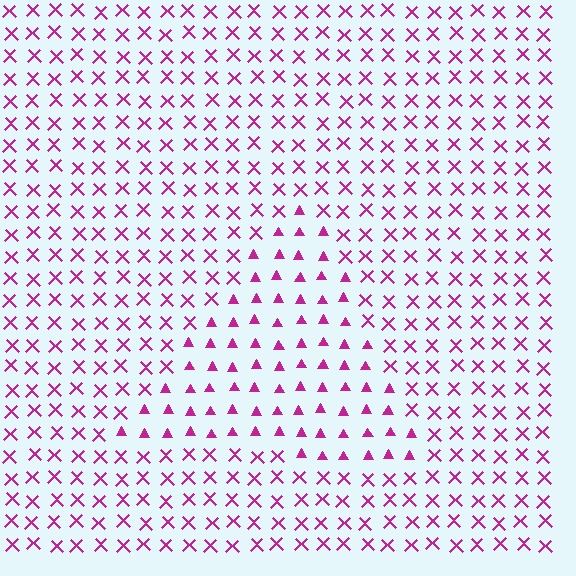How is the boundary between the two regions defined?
The boundary is defined by a change in element shape: triangles inside vs. X marks outside. All elements share the same color and spacing.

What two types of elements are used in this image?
The image uses triangles inside the triangle region and X marks outside it.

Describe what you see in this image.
The image is filled with small magenta elements arranged in a uniform grid. A triangle-shaped region contains triangles, while the surrounding area contains X marks. The boundary is defined purely by the change in element shape.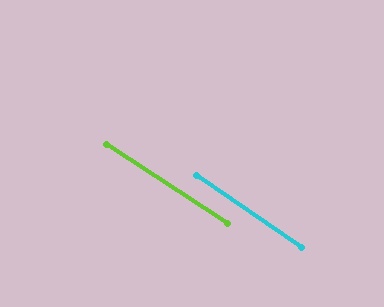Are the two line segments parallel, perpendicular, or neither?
Parallel — their directions differ by only 1.2°.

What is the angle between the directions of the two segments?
Approximately 1 degree.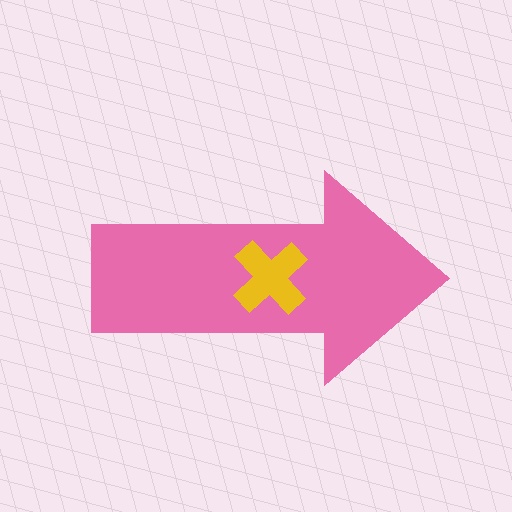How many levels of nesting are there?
2.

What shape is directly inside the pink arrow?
The yellow cross.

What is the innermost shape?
The yellow cross.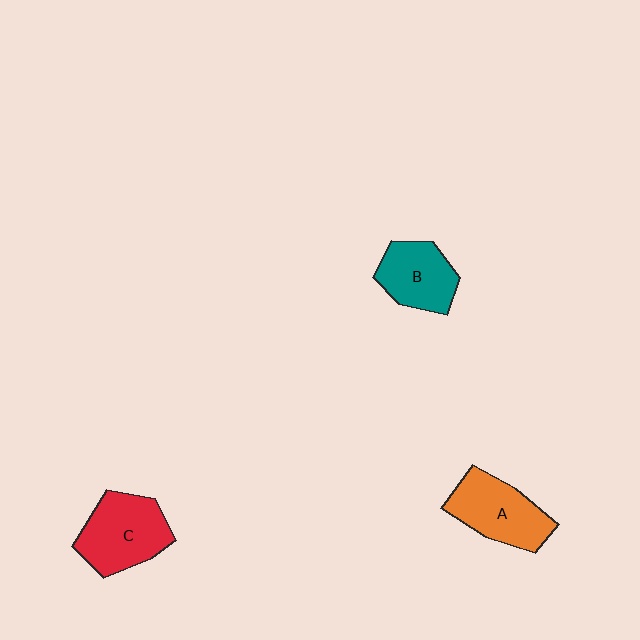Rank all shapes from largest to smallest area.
From largest to smallest: C (red), A (orange), B (teal).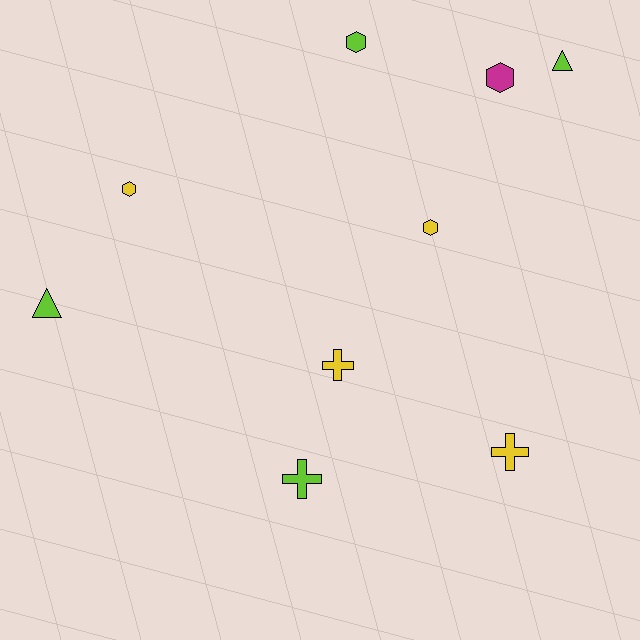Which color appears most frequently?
Yellow, with 4 objects.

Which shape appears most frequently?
Hexagon, with 4 objects.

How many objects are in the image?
There are 9 objects.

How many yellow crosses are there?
There are 2 yellow crosses.